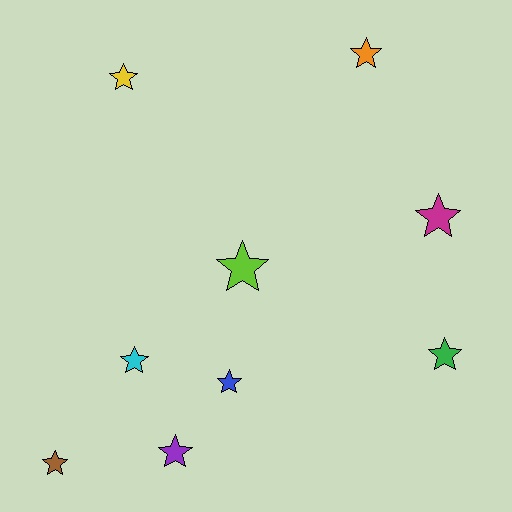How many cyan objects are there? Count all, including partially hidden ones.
There is 1 cyan object.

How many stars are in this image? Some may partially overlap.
There are 9 stars.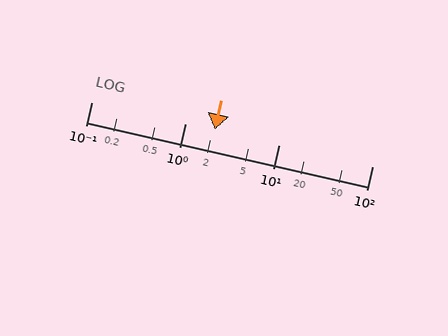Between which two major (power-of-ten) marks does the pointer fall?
The pointer is between 1 and 10.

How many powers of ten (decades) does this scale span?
The scale spans 3 decades, from 0.1 to 100.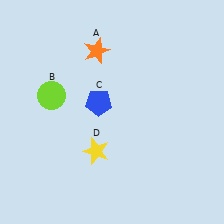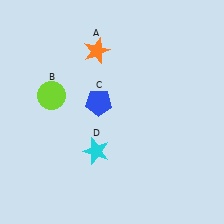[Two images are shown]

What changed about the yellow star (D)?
In Image 1, D is yellow. In Image 2, it changed to cyan.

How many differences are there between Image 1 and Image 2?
There is 1 difference between the two images.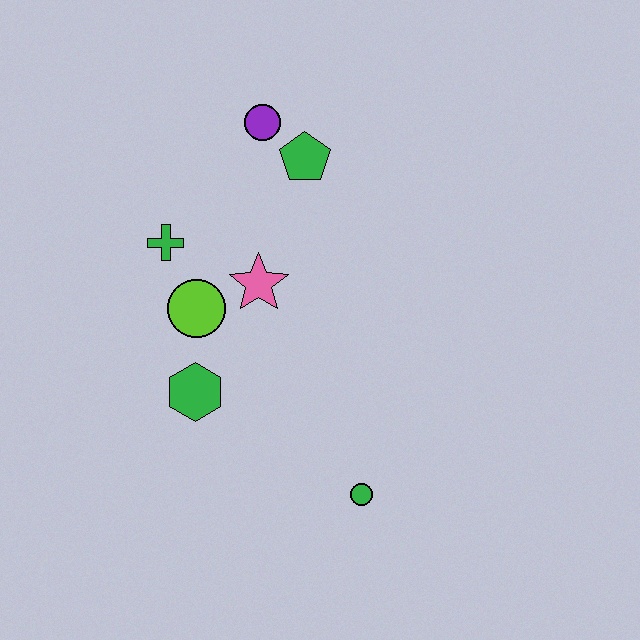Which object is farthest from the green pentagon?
The green circle is farthest from the green pentagon.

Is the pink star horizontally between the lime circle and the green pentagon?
Yes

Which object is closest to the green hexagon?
The lime circle is closest to the green hexagon.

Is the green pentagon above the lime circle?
Yes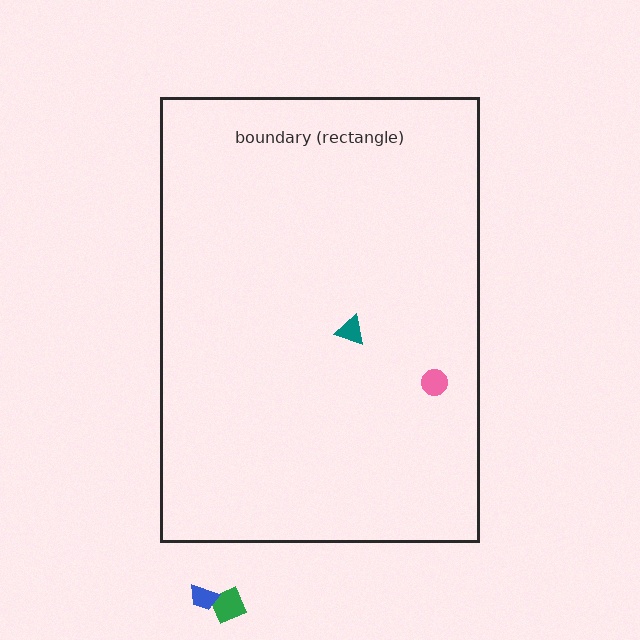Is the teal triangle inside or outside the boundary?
Inside.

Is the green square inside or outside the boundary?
Outside.